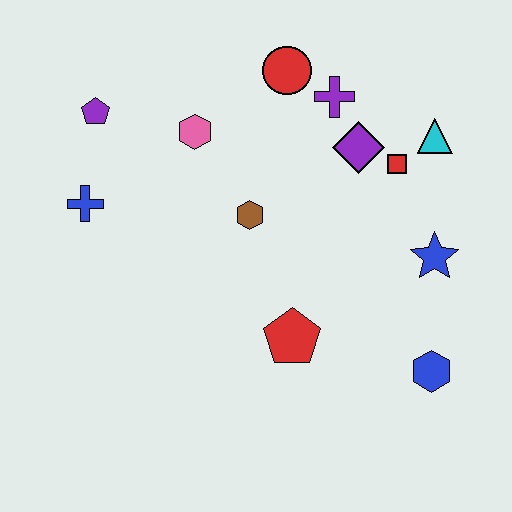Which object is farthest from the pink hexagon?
The blue hexagon is farthest from the pink hexagon.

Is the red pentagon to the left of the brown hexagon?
No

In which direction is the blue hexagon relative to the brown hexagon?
The blue hexagon is to the right of the brown hexagon.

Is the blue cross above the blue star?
Yes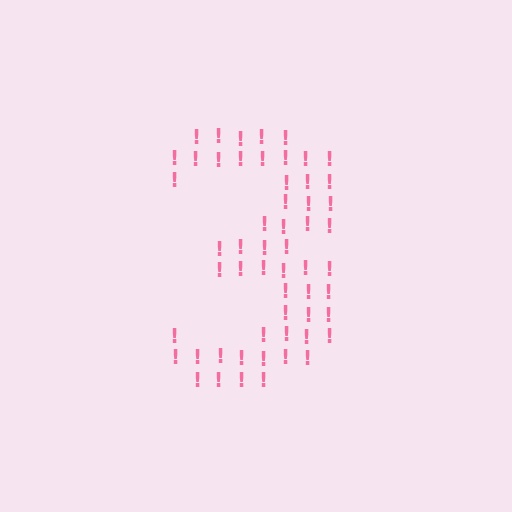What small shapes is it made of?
It is made of small exclamation marks.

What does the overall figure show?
The overall figure shows the digit 3.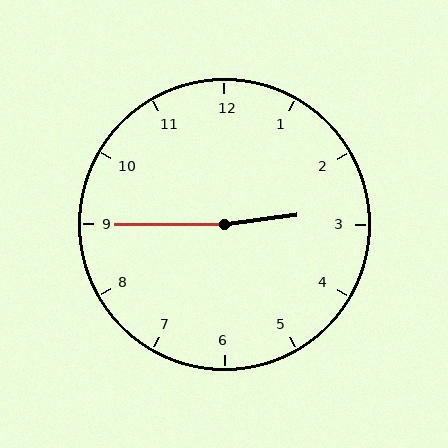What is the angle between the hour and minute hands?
Approximately 172 degrees.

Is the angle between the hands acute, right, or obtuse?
It is obtuse.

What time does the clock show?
2:45.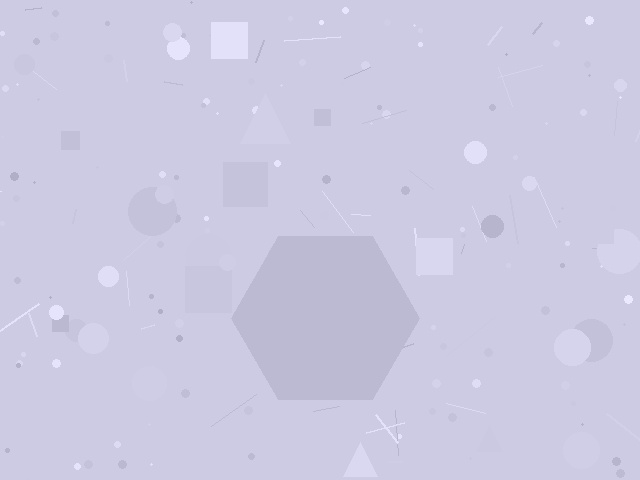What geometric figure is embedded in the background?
A hexagon is embedded in the background.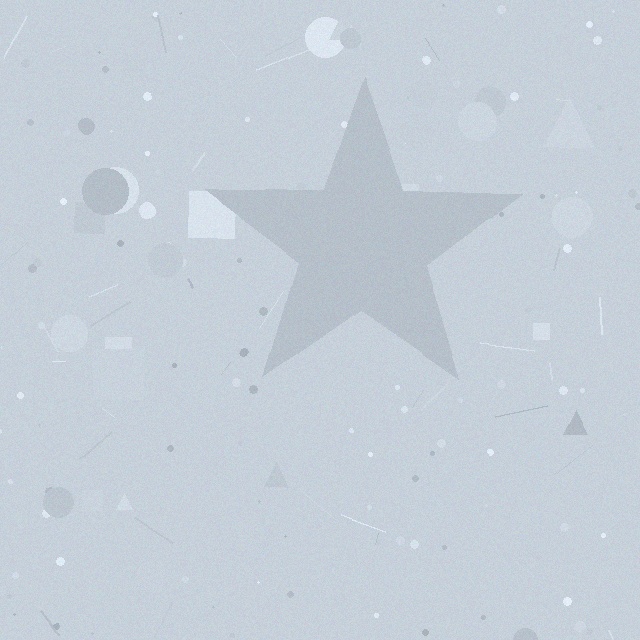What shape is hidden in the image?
A star is hidden in the image.